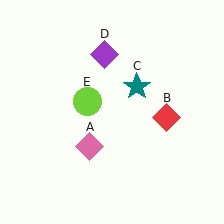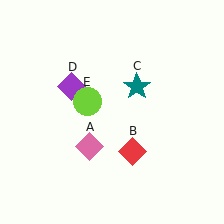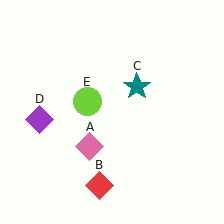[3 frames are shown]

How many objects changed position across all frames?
2 objects changed position: red diamond (object B), purple diamond (object D).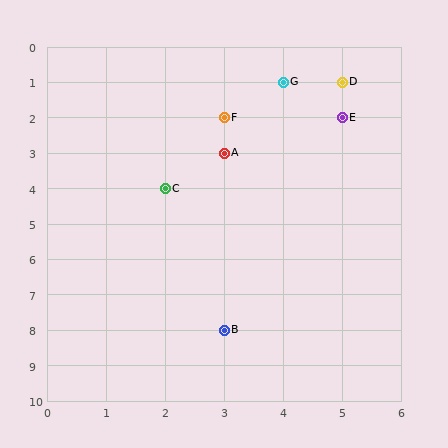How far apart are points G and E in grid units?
Points G and E are 1 column and 1 row apart (about 1.4 grid units diagonally).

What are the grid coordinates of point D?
Point D is at grid coordinates (5, 1).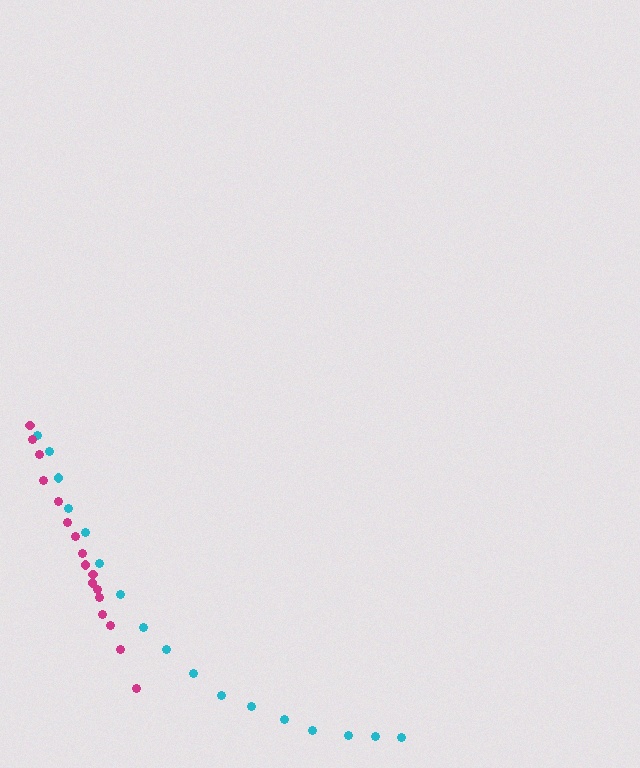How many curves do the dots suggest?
There are 2 distinct paths.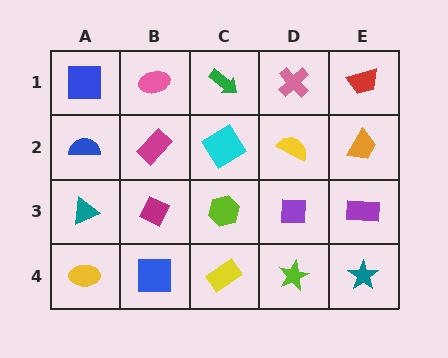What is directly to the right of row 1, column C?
A pink cross.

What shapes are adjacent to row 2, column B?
A pink ellipse (row 1, column B), a magenta diamond (row 3, column B), a blue semicircle (row 2, column A), a cyan diamond (row 2, column C).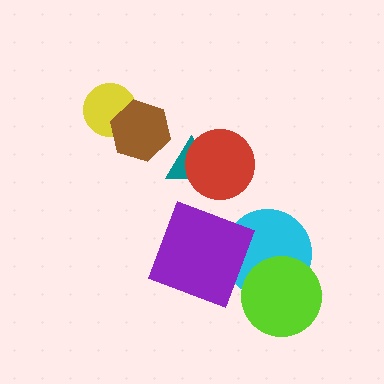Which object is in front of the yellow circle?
The brown hexagon is in front of the yellow circle.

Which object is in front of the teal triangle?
The red circle is in front of the teal triangle.